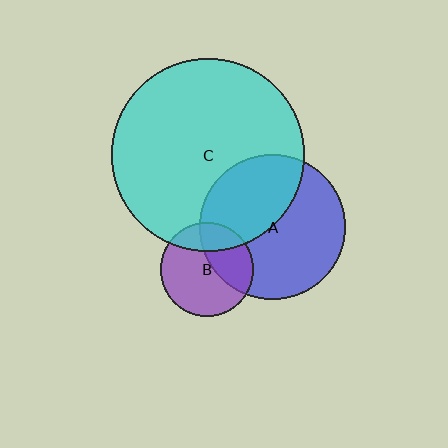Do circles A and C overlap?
Yes.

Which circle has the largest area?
Circle C (cyan).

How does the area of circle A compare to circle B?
Approximately 2.4 times.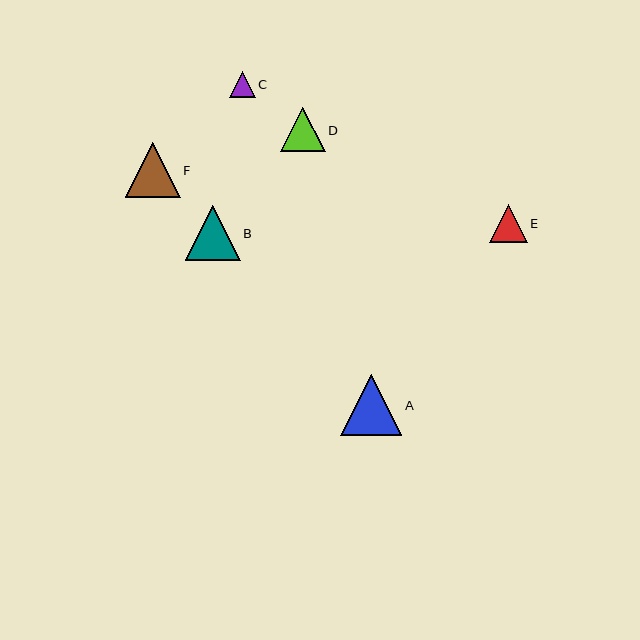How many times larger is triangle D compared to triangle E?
Triangle D is approximately 1.2 times the size of triangle E.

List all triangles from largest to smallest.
From largest to smallest: A, B, F, D, E, C.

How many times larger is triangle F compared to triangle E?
Triangle F is approximately 1.5 times the size of triangle E.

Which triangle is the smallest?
Triangle C is the smallest with a size of approximately 25 pixels.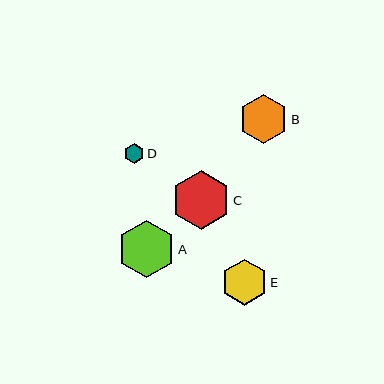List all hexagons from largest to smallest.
From largest to smallest: C, A, B, E, D.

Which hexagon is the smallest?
Hexagon D is the smallest with a size of approximately 20 pixels.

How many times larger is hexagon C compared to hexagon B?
Hexagon C is approximately 1.2 times the size of hexagon B.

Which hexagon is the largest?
Hexagon C is the largest with a size of approximately 59 pixels.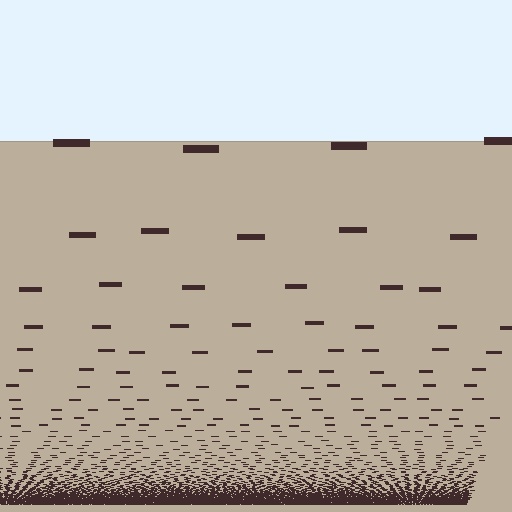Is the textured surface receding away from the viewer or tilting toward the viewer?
The surface appears to tilt toward the viewer. Texture elements get larger and sparser toward the top.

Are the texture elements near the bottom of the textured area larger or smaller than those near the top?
Smaller. The gradient is inverted — elements near the bottom are smaller and denser.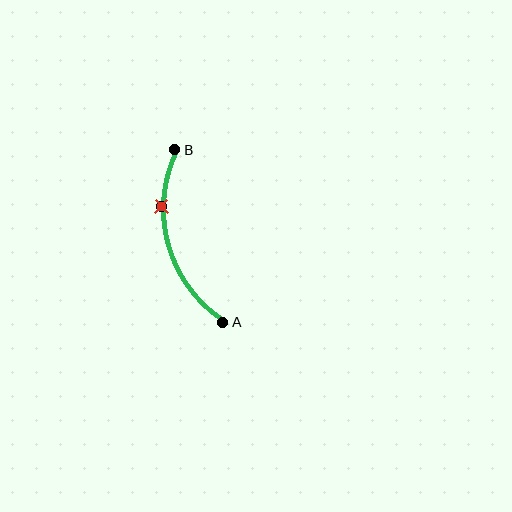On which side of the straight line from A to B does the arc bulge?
The arc bulges to the left of the straight line connecting A and B.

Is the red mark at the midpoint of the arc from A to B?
No. The red mark lies on the arc but is closer to endpoint B. The arc midpoint would be at the point on the curve equidistant along the arc from both A and B.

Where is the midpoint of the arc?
The arc midpoint is the point on the curve farthest from the straight line joining A and B. It sits to the left of that line.